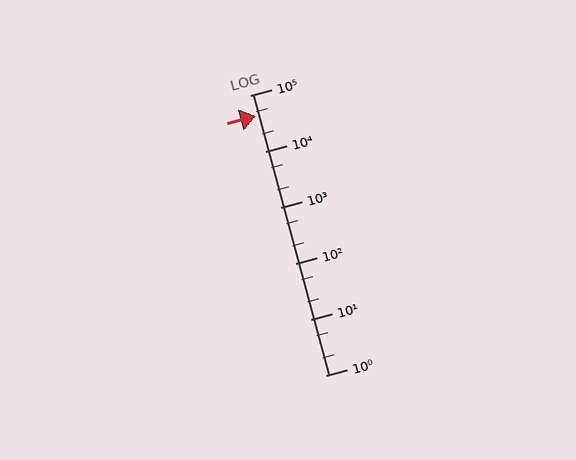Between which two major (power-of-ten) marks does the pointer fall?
The pointer is between 10000 and 100000.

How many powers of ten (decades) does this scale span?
The scale spans 5 decades, from 1 to 100000.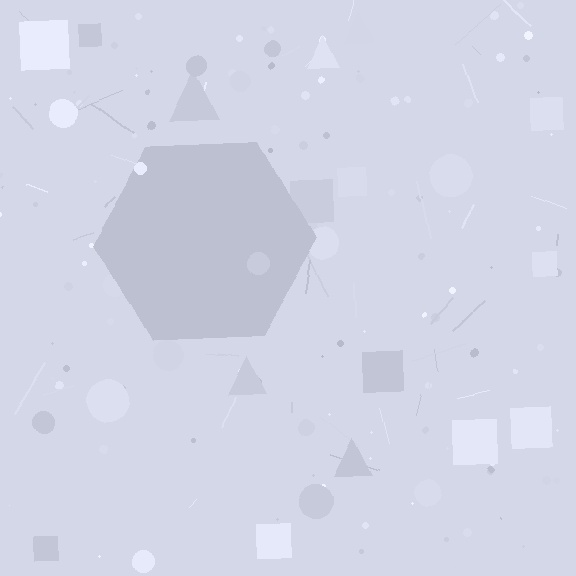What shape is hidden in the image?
A hexagon is hidden in the image.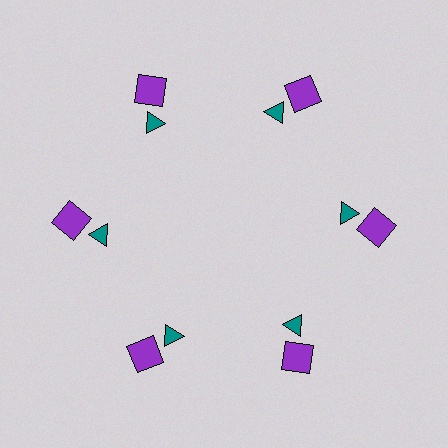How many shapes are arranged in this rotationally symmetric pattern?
There are 12 shapes, arranged in 6 groups of 2.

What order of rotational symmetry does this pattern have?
This pattern has 6-fold rotational symmetry.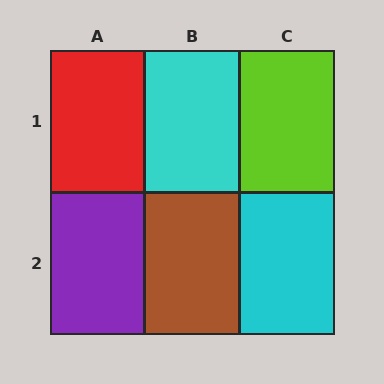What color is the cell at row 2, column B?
Brown.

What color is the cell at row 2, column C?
Cyan.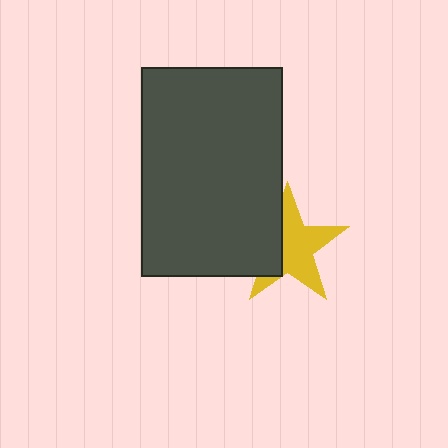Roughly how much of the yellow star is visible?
About half of it is visible (roughly 63%).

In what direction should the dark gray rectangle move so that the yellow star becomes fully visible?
The dark gray rectangle should move left. That is the shortest direction to clear the overlap and leave the yellow star fully visible.